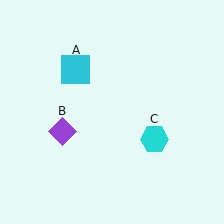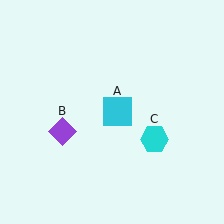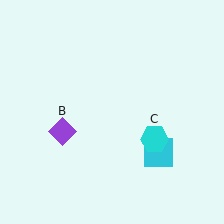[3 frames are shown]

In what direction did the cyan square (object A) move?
The cyan square (object A) moved down and to the right.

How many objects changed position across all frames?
1 object changed position: cyan square (object A).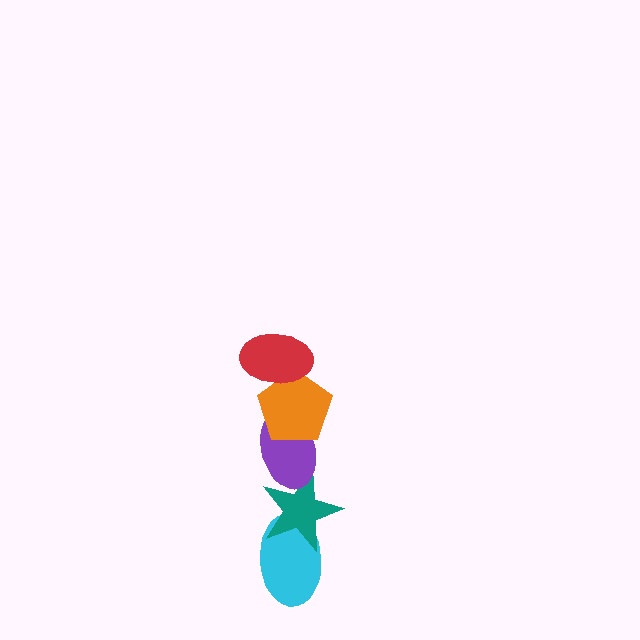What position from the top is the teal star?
The teal star is 4th from the top.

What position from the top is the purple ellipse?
The purple ellipse is 3rd from the top.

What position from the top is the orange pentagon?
The orange pentagon is 2nd from the top.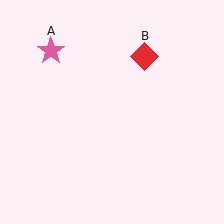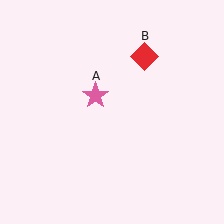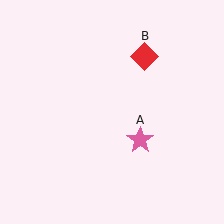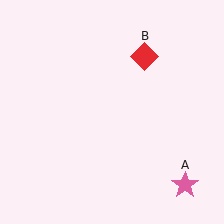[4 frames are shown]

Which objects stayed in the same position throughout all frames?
Red diamond (object B) remained stationary.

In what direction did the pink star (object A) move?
The pink star (object A) moved down and to the right.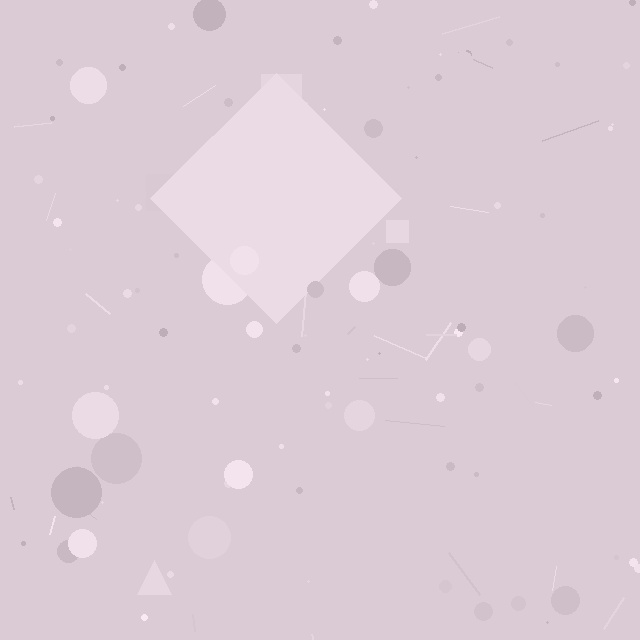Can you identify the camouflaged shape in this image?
The camouflaged shape is a diamond.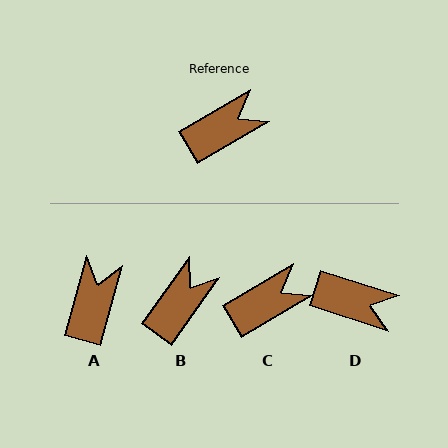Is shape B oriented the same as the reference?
No, it is off by about 24 degrees.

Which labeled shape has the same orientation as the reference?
C.